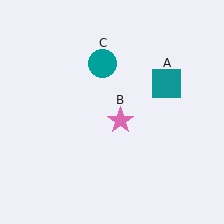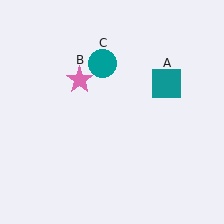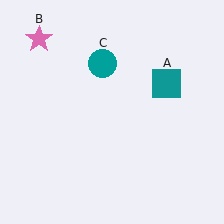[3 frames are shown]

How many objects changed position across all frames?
1 object changed position: pink star (object B).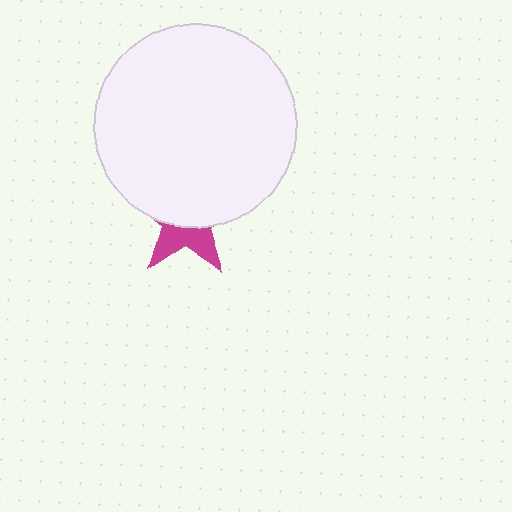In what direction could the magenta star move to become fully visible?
The magenta star could move down. That would shift it out from behind the white circle entirely.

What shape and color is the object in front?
The object in front is a white circle.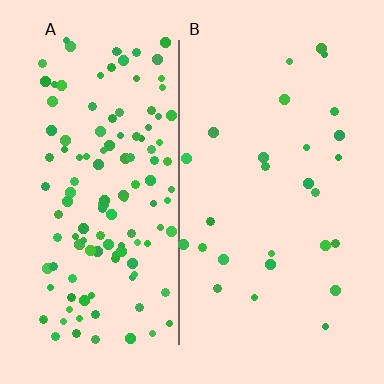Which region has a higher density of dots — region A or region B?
A (the left).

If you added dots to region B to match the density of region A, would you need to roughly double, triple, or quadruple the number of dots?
Approximately quadruple.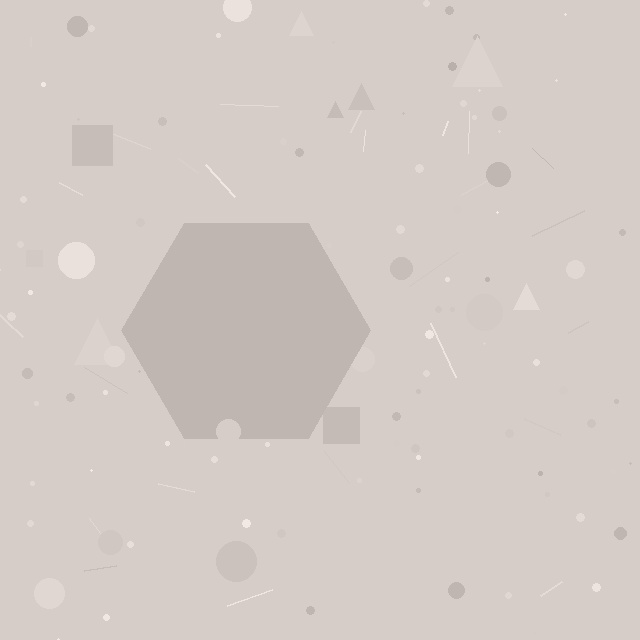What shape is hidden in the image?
A hexagon is hidden in the image.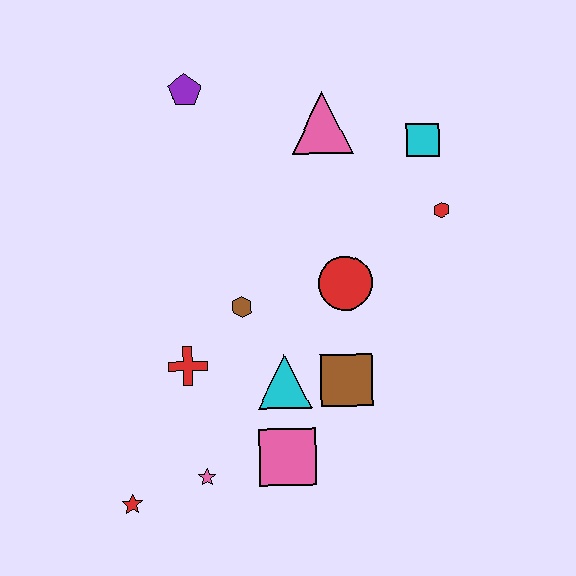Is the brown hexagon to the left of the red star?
No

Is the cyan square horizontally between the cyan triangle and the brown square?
No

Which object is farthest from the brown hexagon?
The cyan square is farthest from the brown hexagon.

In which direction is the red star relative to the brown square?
The red star is to the left of the brown square.